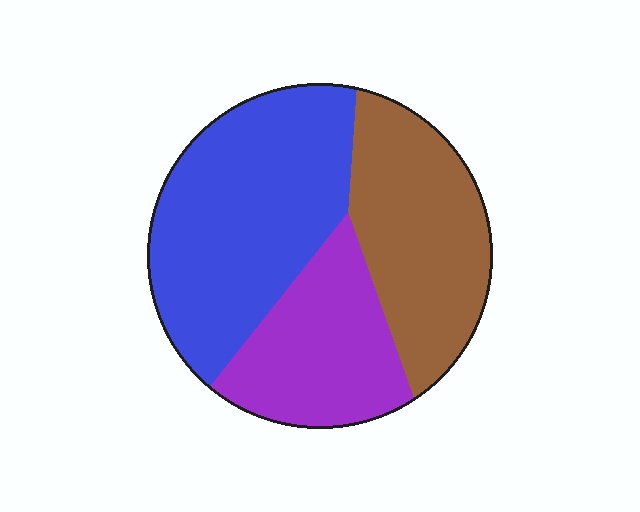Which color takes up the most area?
Blue, at roughly 45%.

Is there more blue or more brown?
Blue.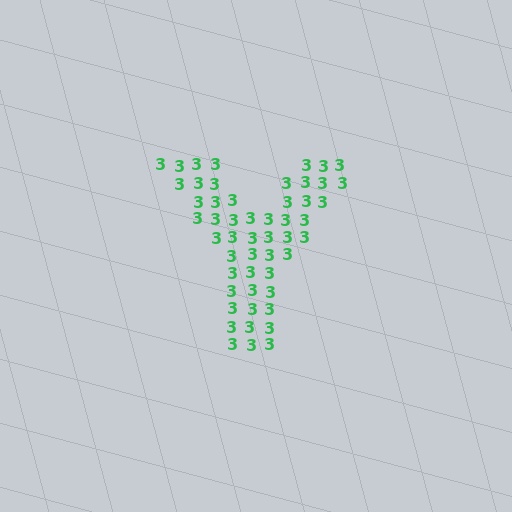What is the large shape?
The large shape is the letter Y.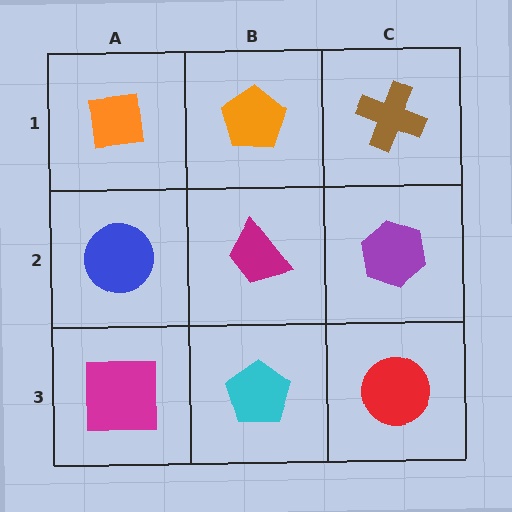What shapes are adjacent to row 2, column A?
An orange square (row 1, column A), a magenta square (row 3, column A), a magenta trapezoid (row 2, column B).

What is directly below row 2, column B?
A cyan pentagon.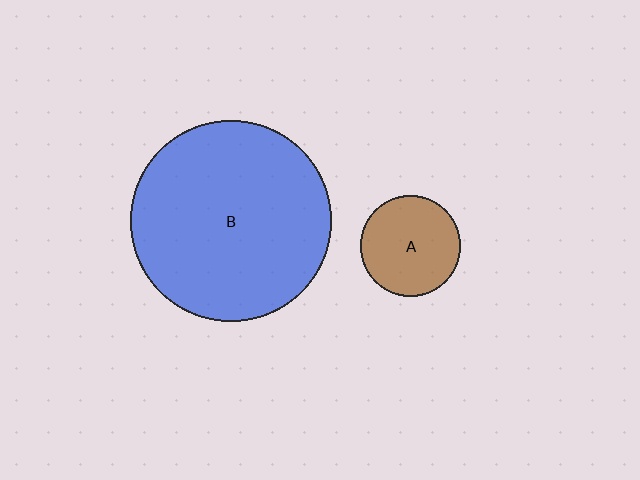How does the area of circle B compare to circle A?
Approximately 4.0 times.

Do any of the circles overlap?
No, none of the circles overlap.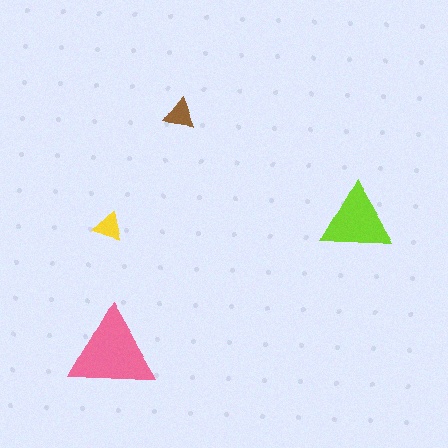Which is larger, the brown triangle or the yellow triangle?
The brown one.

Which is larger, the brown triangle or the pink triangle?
The pink one.